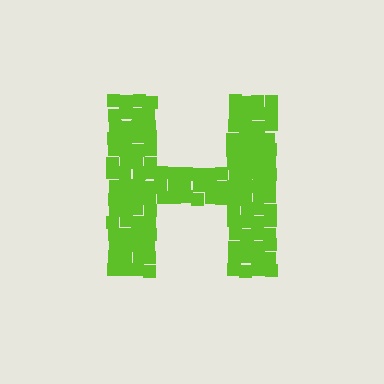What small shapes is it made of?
It is made of small squares.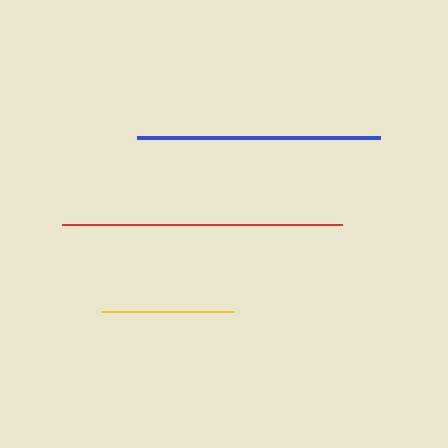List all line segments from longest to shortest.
From longest to shortest: red, blue, yellow.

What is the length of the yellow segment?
The yellow segment is approximately 133 pixels long.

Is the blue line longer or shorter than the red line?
The red line is longer than the blue line.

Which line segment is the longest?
The red line is the longest at approximately 280 pixels.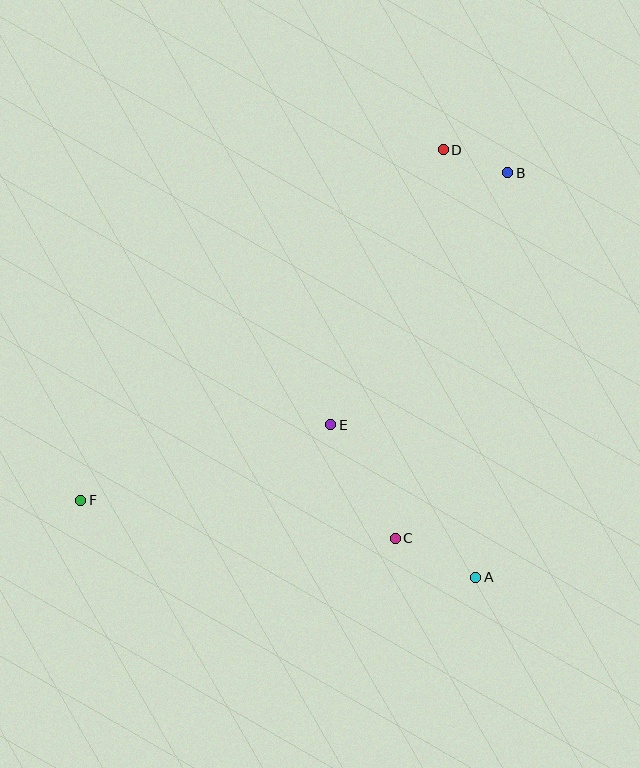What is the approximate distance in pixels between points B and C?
The distance between B and C is approximately 383 pixels.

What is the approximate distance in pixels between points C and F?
The distance between C and F is approximately 317 pixels.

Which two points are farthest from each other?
Points B and F are farthest from each other.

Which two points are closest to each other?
Points B and D are closest to each other.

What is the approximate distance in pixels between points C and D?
The distance between C and D is approximately 392 pixels.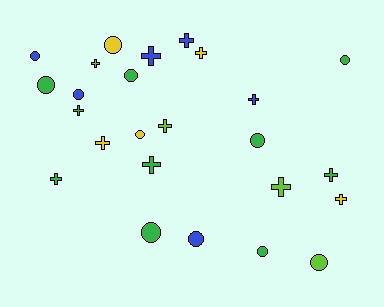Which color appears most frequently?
Green, with 10 objects.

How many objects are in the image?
There are 25 objects.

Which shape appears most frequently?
Cross, with 13 objects.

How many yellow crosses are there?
There are 3 yellow crosses.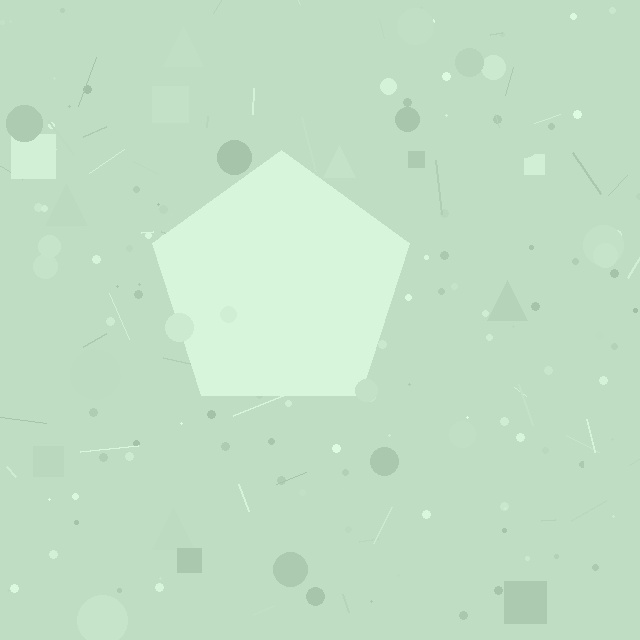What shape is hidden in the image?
A pentagon is hidden in the image.